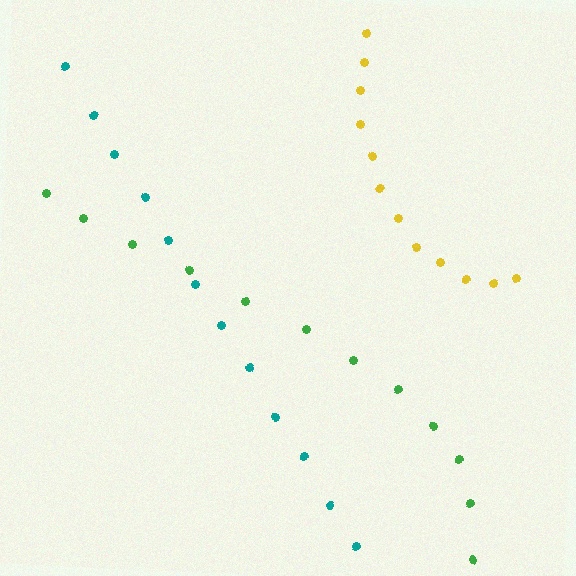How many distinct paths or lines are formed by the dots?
There are 3 distinct paths.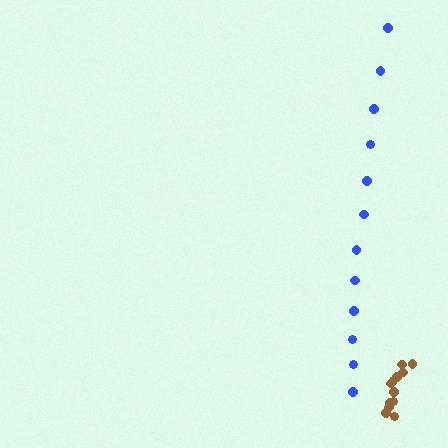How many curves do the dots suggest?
There are 2 distinct paths.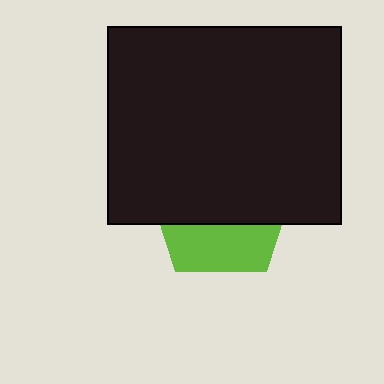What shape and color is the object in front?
The object in front is a black rectangle.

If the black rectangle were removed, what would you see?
You would see the complete lime pentagon.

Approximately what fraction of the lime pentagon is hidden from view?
Roughly 66% of the lime pentagon is hidden behind the black rectangle.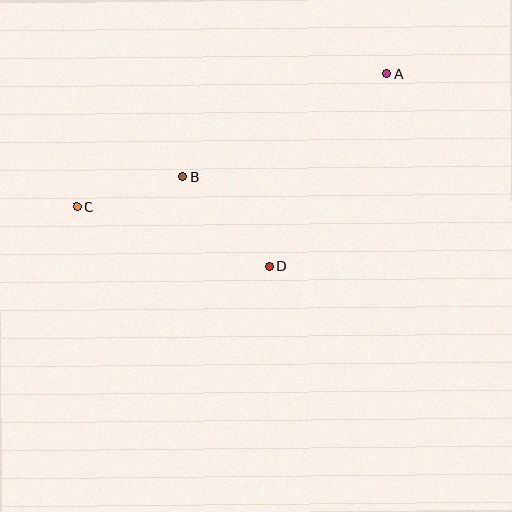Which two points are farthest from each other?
Points A and C are farthest from each other.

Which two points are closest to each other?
Points B and C are closest to each other.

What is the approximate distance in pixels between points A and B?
The distance between A and B is approximately 228 pixels.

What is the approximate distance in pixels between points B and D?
The distance between B and D is approximately 125 pixels.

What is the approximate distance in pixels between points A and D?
The distance between A and D is approximately 226 pixels.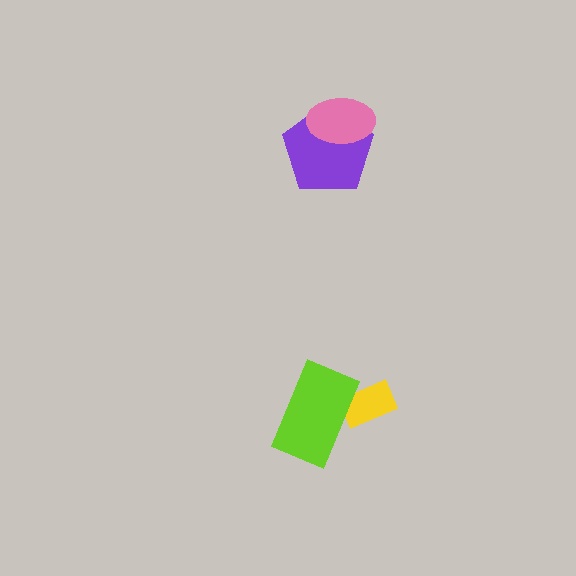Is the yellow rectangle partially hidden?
Yes, it is partially covered by another shape.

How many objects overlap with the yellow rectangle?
1 object overlaps with the yellow rectangle.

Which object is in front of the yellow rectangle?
The lime rectangle is in front of the yellow rectangle.